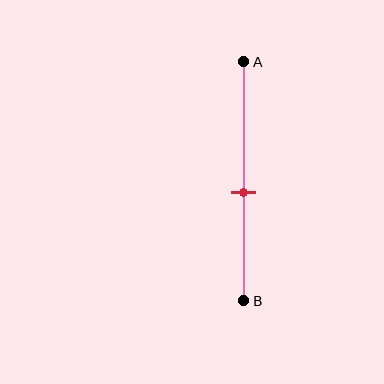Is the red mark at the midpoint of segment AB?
No, the mark is at about 55% from A, not at the 50% midpoint.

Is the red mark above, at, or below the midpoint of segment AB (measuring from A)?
The red mark is below the midpoint of segment AB.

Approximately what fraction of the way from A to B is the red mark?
The red mark is approximately 55% of the way from A to B.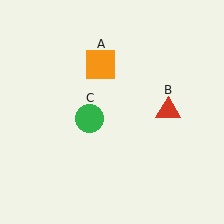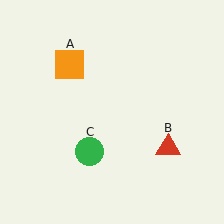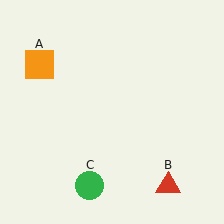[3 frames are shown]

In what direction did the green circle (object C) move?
The green circle (object C) moved down.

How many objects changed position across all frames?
3 objects changed position: orange square (object A), red triangle (object B), green circle (object C).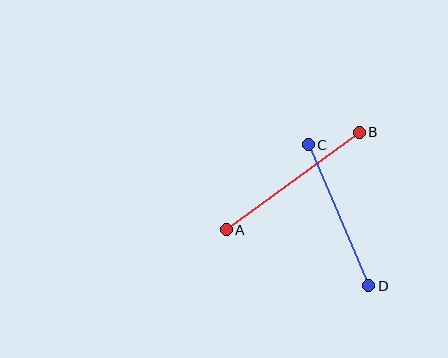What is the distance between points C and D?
The distance is approximately 153 pixels.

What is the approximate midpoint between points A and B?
The midpoint is at approximately (293, 181) pixels.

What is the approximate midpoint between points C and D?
The midpoint is at approximately (338, 215) pixels.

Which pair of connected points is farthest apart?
Points A and B are farthest apart.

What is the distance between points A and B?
The distance is approximately 165 pixels.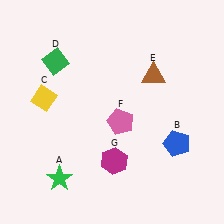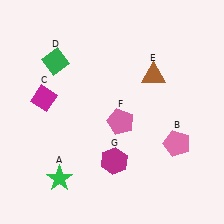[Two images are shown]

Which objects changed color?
B changed from blue to pink. C changed from yellow to magenta.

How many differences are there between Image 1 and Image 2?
There are 2 differences between the two images.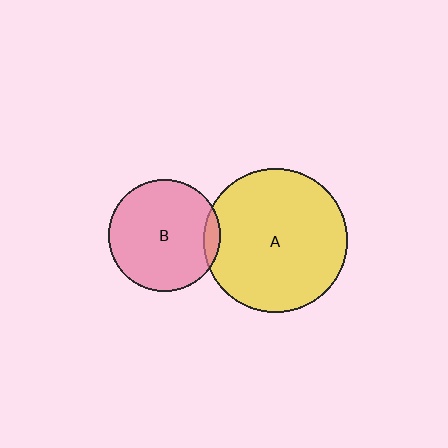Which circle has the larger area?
Circle A (yellow).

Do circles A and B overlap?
Yes.